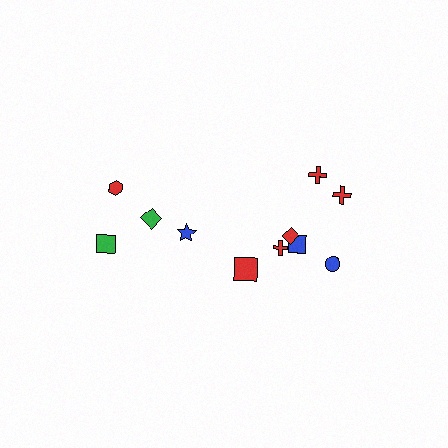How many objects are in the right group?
There are 7 objects.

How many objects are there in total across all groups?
There are 11 objects.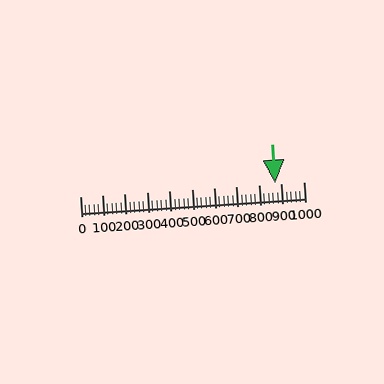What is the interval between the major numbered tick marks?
The major tick marks are spaced 100 units apart.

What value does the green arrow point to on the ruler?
The green arrow points to approximately 874.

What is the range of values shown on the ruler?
The ruler shows values from 0 to 1000.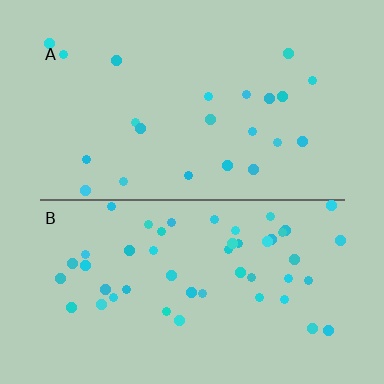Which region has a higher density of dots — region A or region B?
B (the bottom).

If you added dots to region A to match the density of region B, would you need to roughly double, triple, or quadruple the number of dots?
Approximately double.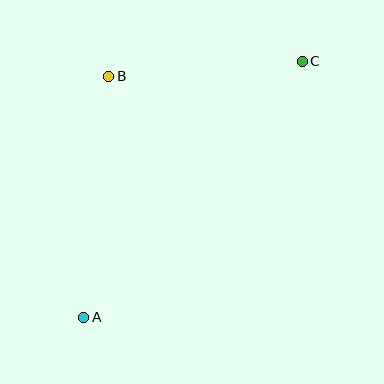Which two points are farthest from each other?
Points A and C are farthest from each other.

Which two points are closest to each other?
Points B and C are closest to each other.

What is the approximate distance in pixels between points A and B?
The distance between A and B is approximately 242 pixels.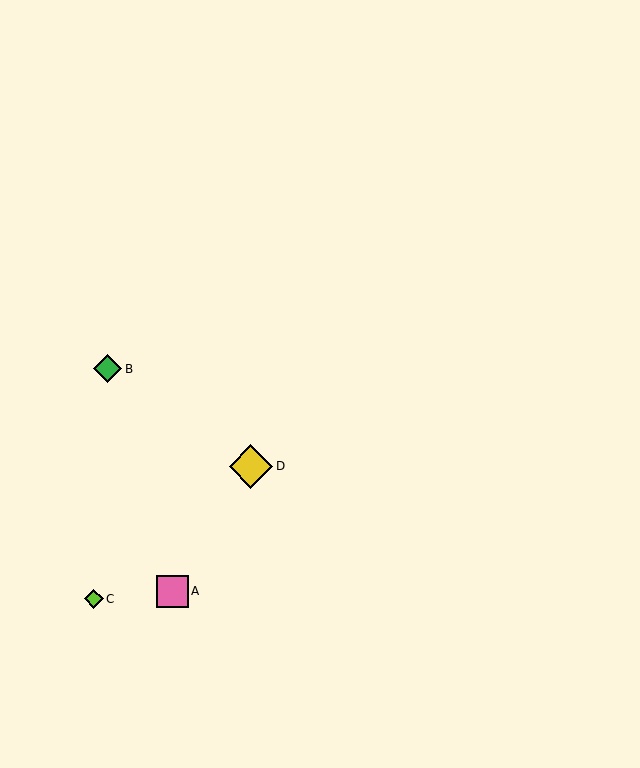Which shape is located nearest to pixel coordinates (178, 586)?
The pink square (labeled A) at (172, 591) is nearest to that location.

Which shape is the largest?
The yellow diamond (labeled D) is the largest.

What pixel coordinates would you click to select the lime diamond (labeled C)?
Click at (94, 599) to select the lime diamond C.